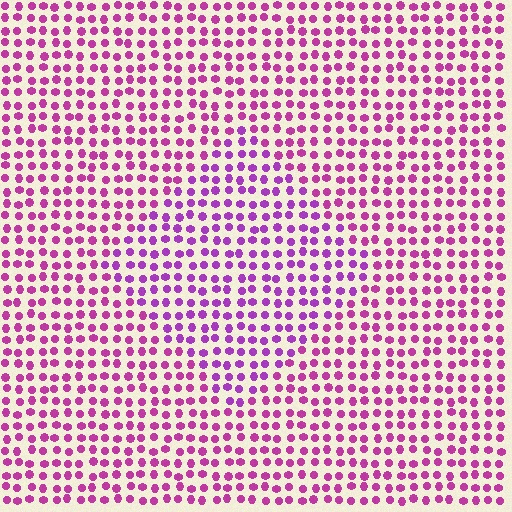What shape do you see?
I see a diamond.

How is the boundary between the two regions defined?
The boundary is defined purely by a slight shift in hue (about 24 degrees). Spacing, size, and orientation are identical on both sides.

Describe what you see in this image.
The image is filled with small magenta elements in a uniform arrangement. A diamond-shaped region is visible where the elements are tinted to a slightly different hue, forming a subtle color boundary.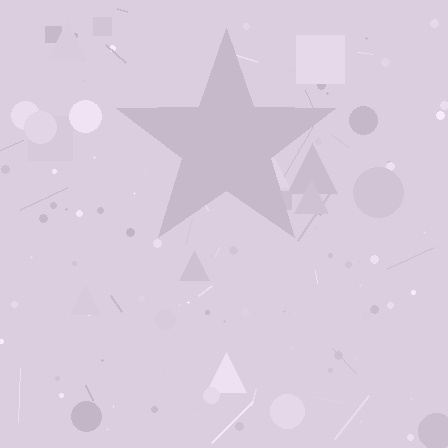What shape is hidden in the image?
A star is hidden in the image.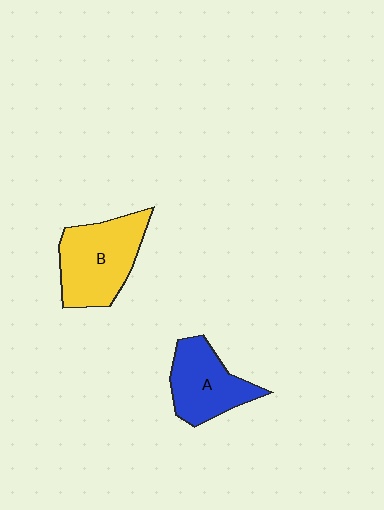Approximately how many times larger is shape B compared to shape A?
Approximately 1.3 times.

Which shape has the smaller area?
Shape A (blue).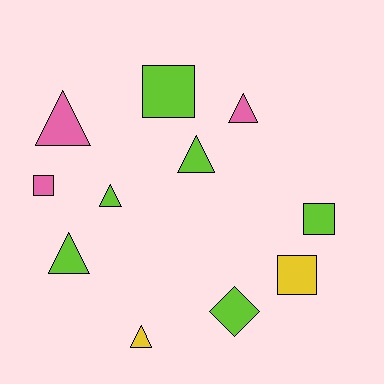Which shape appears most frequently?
Triangle, with 6 objects.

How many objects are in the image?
There are 11 objects.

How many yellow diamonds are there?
There are no yellow diamonds.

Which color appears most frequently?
Lime, with 6 objects.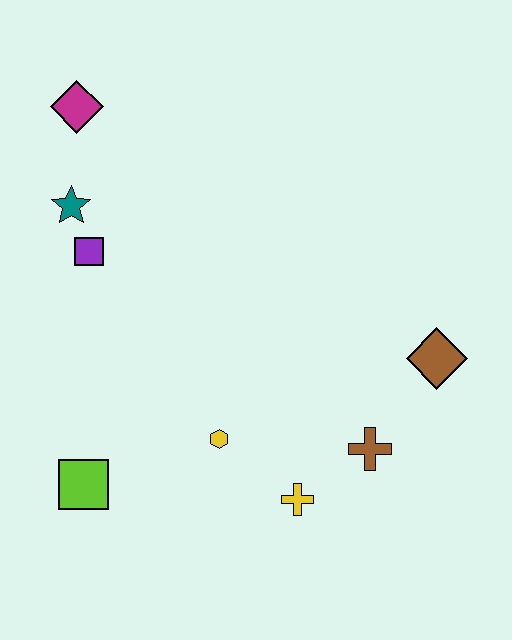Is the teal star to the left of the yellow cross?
Yes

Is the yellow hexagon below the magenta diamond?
Yes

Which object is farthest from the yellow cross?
The magenta diamond is farthest from the yellow cross.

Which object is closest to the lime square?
The yellow hexagon is closest to the lime square.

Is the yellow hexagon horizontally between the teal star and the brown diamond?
Yes